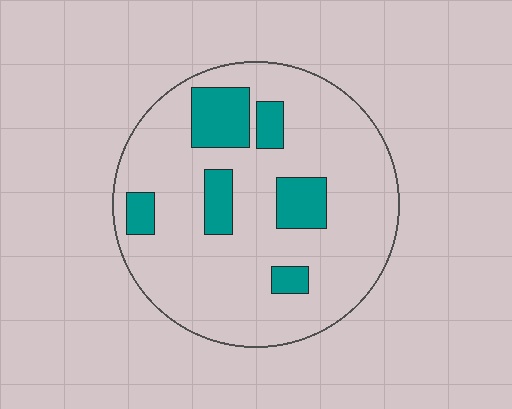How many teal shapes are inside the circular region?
6.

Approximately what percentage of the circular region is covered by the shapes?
Approximately 20%.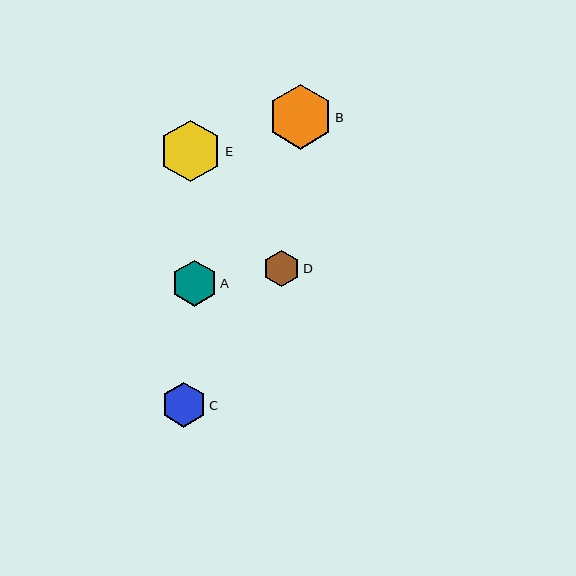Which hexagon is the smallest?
Hexagon D is the smallest with a size of approximately 37 pixels.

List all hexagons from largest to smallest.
From largest to smallest: B, E, A, C, D.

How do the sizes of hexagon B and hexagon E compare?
Hexagon B and hexagon E are approximately the same size.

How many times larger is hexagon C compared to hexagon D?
Hexagon C is approximately 1.2 times the size of hexagon D.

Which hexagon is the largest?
Hexagon B is the largest with a size of approximately 65 pixels.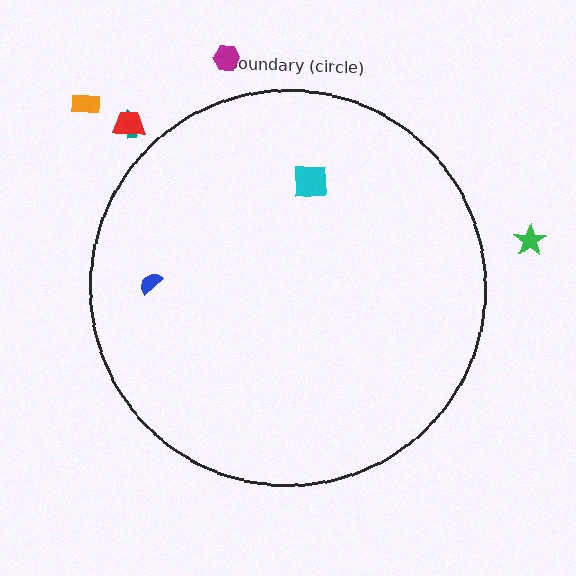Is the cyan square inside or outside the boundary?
Inside.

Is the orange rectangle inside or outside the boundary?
Outside.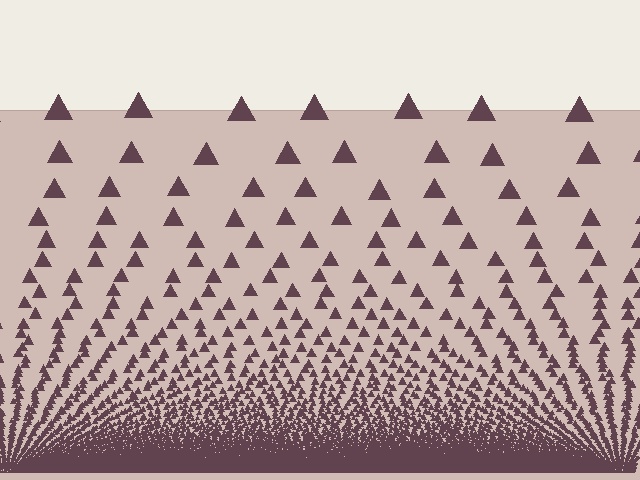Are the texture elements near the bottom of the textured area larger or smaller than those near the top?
Smaller. The gradient is inverted — elements near the bottom are smaller and denser.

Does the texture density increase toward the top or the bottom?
Density increases toward the bottom.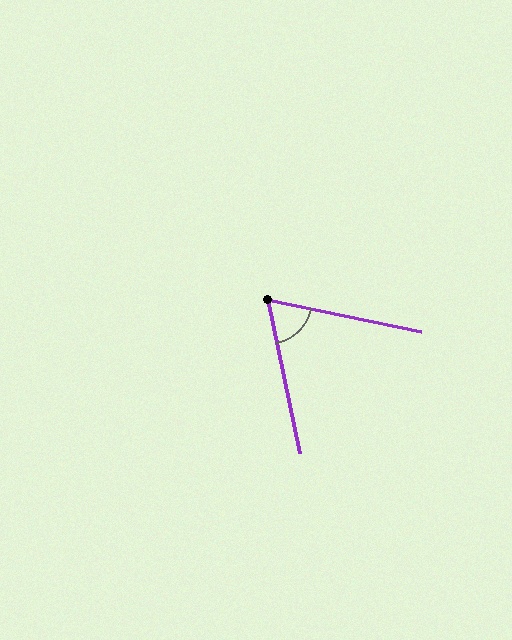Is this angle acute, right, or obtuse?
It is acute.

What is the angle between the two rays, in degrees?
Approximately 67 degrees.